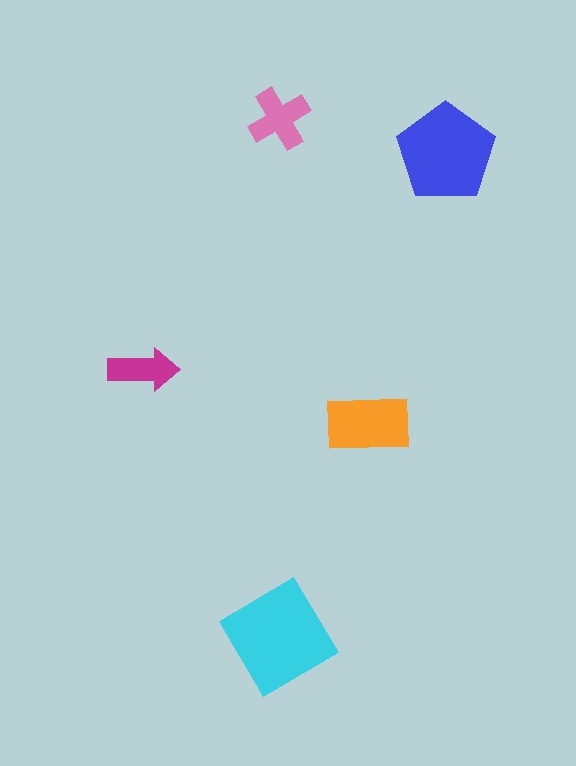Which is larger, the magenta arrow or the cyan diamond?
The cyan diamond.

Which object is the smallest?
The magenta arrow.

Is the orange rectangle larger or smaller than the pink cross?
Larger.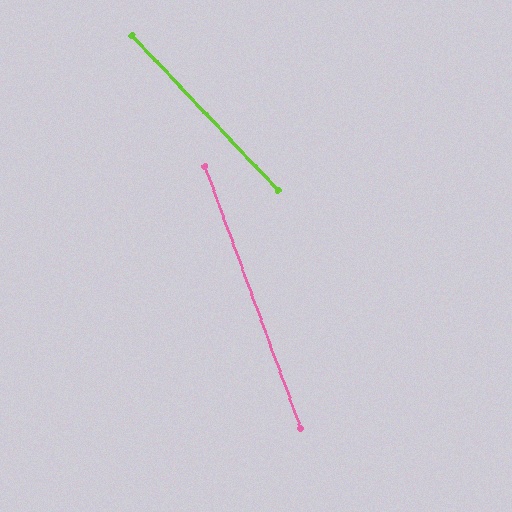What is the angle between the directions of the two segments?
Approximately 23 degrees.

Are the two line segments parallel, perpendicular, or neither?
Neither parallel nor perpendicular — they differ by about 23°.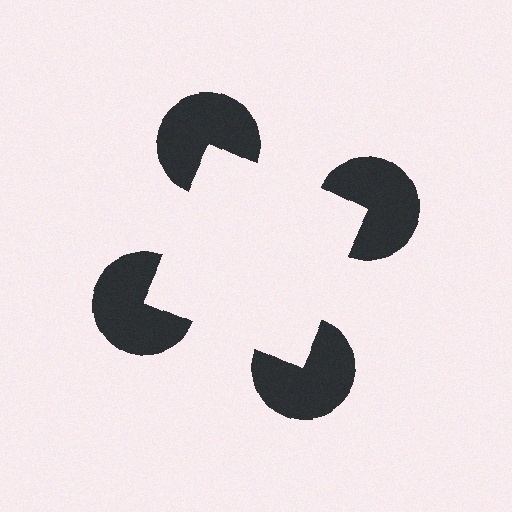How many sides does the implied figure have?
4 sides.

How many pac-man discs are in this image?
There are 4 — one at each vertex of the illusory square.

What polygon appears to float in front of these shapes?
An illusory square — its edges are inferred from the aligned wedge cuts in the pac-man discs, not physically drawn.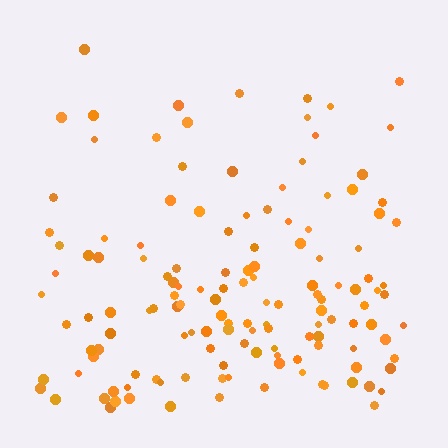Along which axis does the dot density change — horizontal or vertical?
Vertical.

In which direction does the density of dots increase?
From top to bottom, with the bottom side densest.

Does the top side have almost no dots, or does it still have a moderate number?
Still a moderate number, just noticeably fewer than the bottom.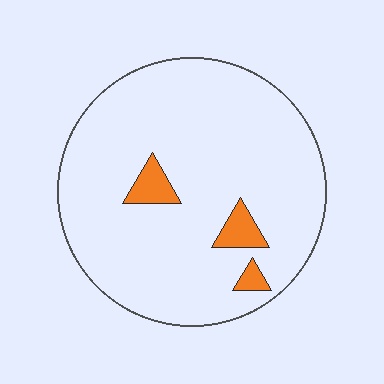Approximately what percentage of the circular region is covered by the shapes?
Approximately 5%.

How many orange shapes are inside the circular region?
3.